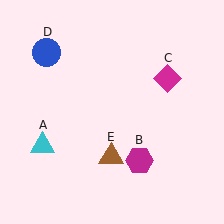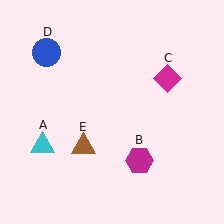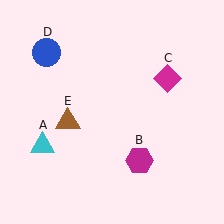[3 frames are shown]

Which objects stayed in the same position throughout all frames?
Cyan triangle (object A) and magenta hexagon (object B) and magenta diamond (object C) and blue circle (object D) remained stationary.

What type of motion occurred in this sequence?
The brown triangle (object E) rotated clockwise around the center of the scene.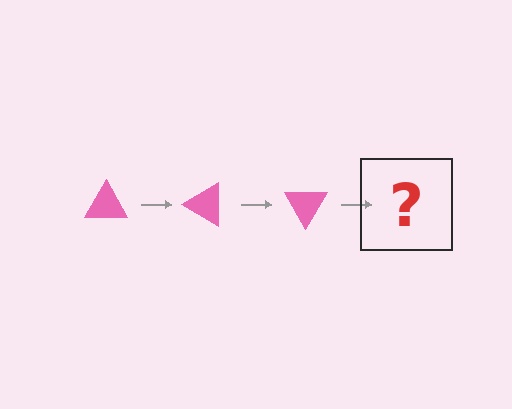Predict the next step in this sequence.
The next step is a pink triangle rotated 90 degrees.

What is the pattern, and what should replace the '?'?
The pattern is that the triangle rotates 30 degrees each step. The '?' should be a pink triangle rotated 90 degrees.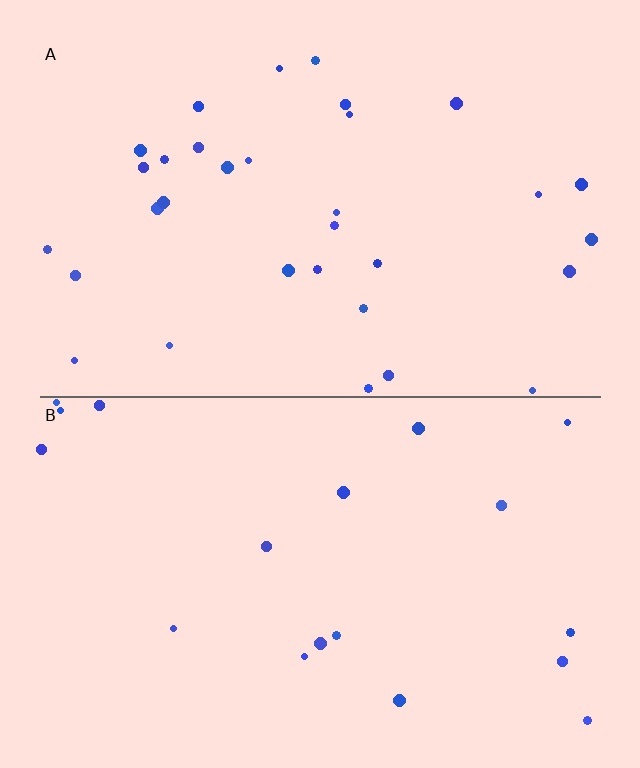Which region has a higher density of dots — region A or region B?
A (the top).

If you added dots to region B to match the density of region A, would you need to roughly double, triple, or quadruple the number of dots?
Approximately double.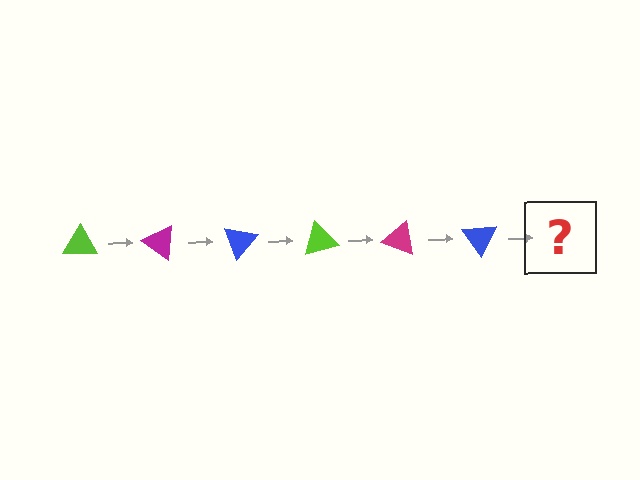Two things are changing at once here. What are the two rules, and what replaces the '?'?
The two rules are that it rotates 35 degrees each step and the color cycles through lime, magenta, and blue. The '?' should be a lime triangle, rotated 210 degrees from the start.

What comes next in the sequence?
The next element should be a lime triangle, rotated 210 degrees from the start.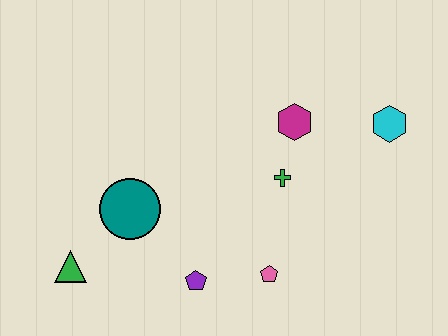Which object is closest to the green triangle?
The teal circle is closest to the green triangle.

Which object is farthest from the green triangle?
The cyan hexagon is farthest from the green triangle.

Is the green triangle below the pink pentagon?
No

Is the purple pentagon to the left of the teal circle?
No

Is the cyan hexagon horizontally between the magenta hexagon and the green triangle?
No